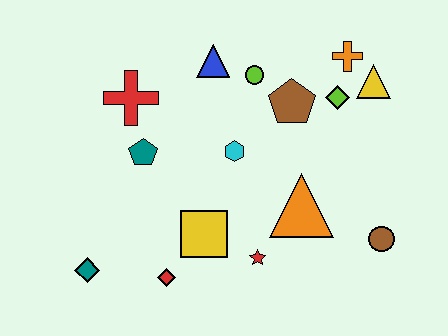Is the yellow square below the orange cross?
Yes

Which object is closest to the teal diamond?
The red diamond is closest to the teal diamond.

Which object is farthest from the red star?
The orange cross is farthest from the red star.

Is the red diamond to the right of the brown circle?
No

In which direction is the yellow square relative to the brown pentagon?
The yellow square is below the brown pentagon.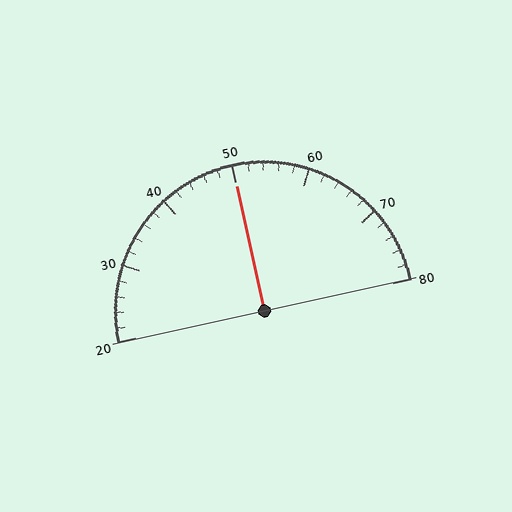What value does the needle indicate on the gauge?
The needle indicates approximately 50.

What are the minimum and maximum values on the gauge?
The gauge ranges from 20 to 80.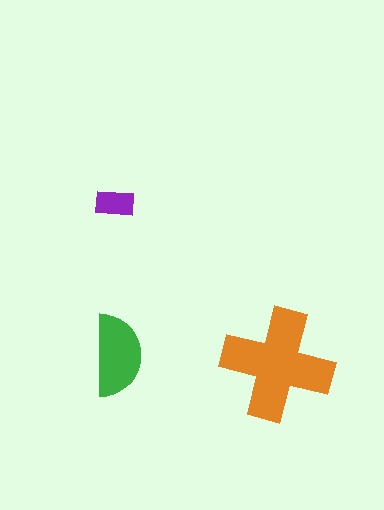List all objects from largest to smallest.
The orange cross, the green semicircle, the purple rectangle.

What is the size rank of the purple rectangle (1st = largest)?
3rd.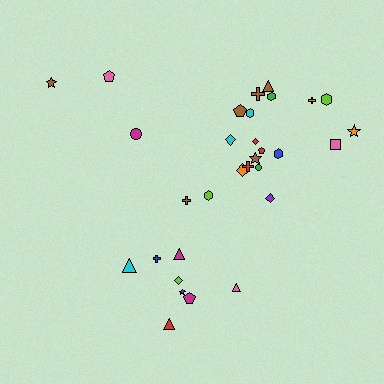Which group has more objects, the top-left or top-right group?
The top-right group.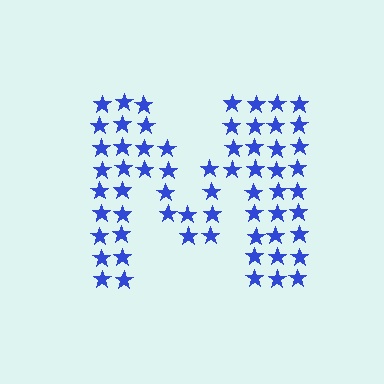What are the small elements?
The small elements are stars.